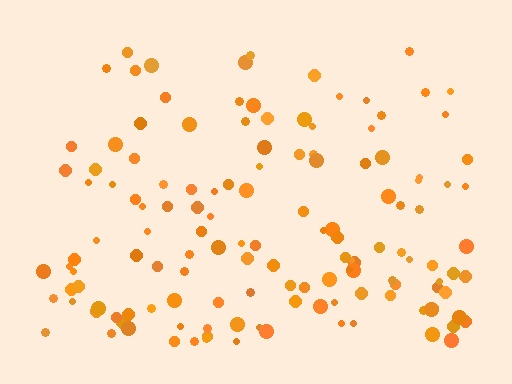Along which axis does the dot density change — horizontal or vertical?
Vertical.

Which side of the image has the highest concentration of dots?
The bottom.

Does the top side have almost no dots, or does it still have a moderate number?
Still a moderate number, just noticeably fewer than the bottom.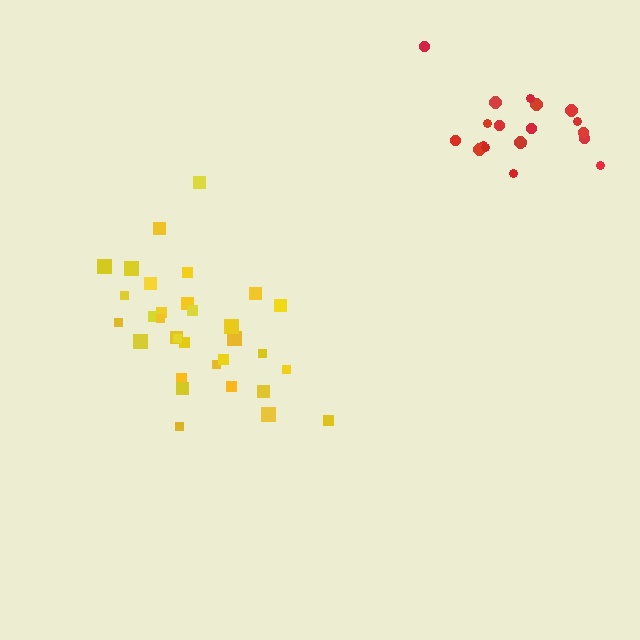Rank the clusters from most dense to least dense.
red, yellow.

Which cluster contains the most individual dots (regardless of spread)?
Yellow (32).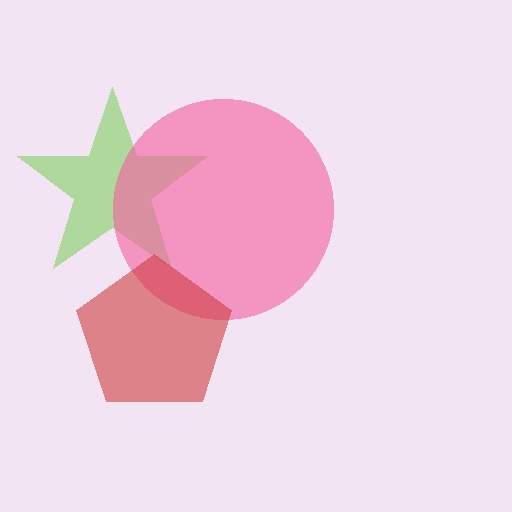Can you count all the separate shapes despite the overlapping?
Yes, there are 3 separate shapes.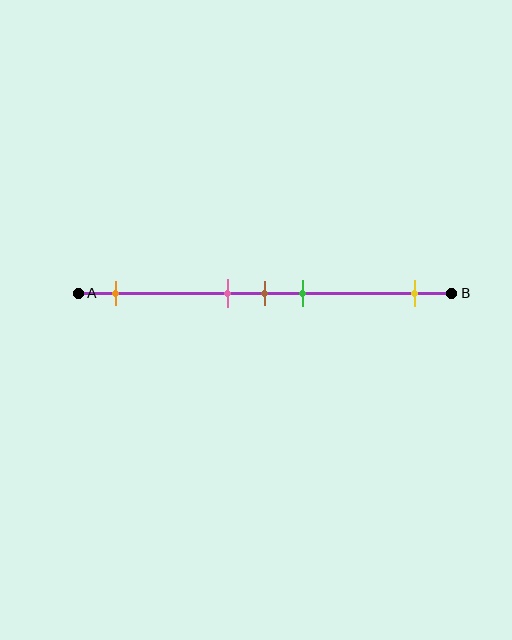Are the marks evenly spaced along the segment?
No, the marks are not evenly spaced.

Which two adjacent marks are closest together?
The pink and brown marks are the closest adjacent pair.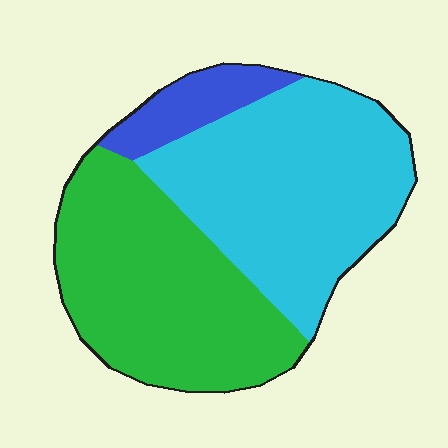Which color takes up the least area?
Blue, at roughly 10%.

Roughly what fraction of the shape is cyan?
Cyan takes up between a quarter and a half of the shape.